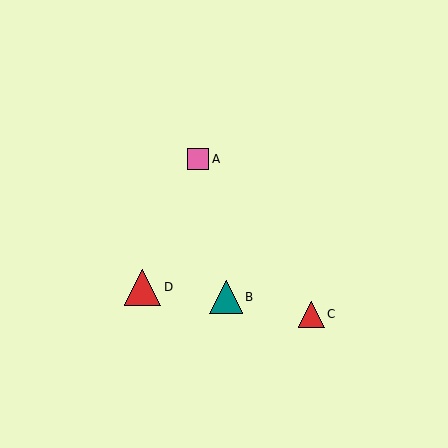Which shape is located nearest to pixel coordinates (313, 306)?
The red triangle (labeled C) at (311, 314) is nearest to that location.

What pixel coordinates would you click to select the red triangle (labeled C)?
Click at (311, 314) to select the red triangle C.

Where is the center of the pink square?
The center of the pink square is at (198, 159).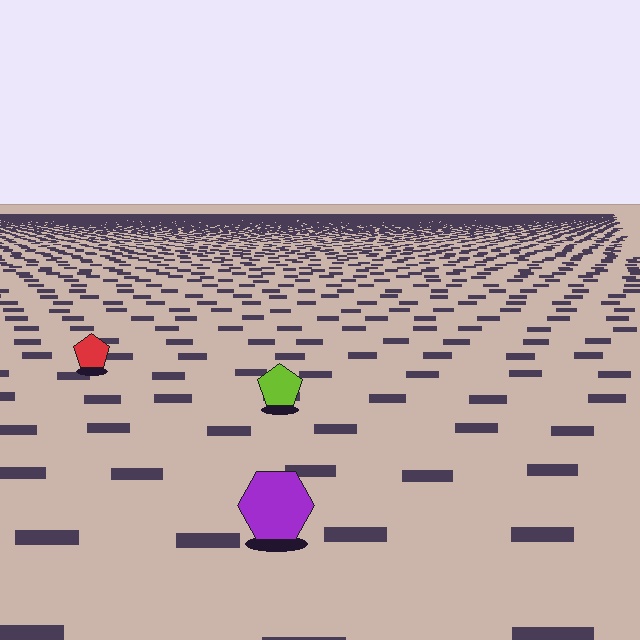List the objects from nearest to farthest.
From nearest to farthest: the purple hexagon, the lime pentagon, the red pentagon.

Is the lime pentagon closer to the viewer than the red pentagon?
Yes. The lime pentagon is closer — you can tell from the texture gradient: the ground texture is coarser near it.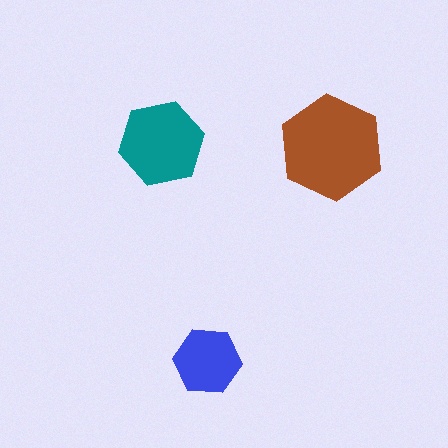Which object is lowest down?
The blue hexagon is bottommost.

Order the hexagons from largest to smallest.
the brown one, the teal one, the blue one.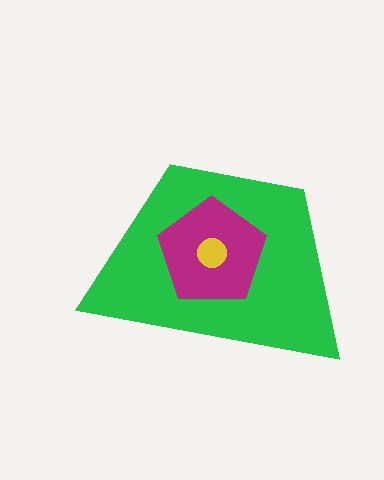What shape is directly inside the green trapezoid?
The magenta pentagon.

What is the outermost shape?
The green trapezoid.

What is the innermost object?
The yellow circle.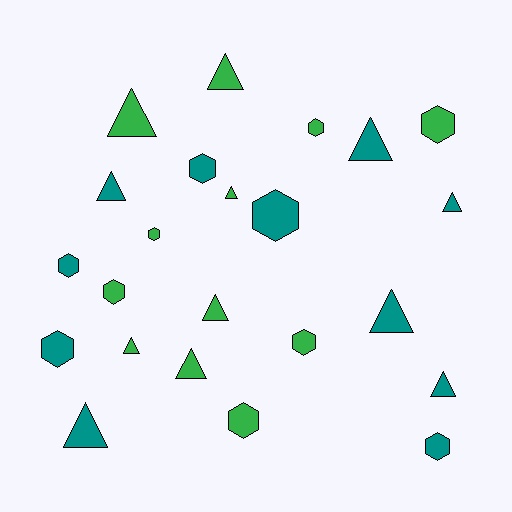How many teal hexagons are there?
There are 5 teal hexagons.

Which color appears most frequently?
Green, with 12 objects.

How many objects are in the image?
There are 23 objects.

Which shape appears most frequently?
Triangle, with 12 objects.